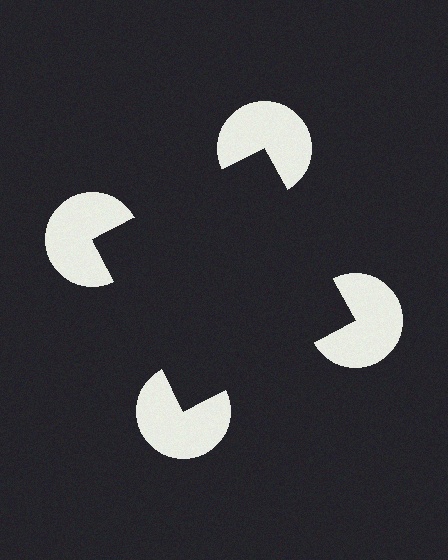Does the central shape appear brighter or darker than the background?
It typically appears slightly darker than the background, even though no actual brightness change is drawn.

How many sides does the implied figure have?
4 sides.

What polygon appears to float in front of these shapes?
An illusory square — its edges are inferred from the aligned wedge cuts in the pac-man discs, not physically drawn.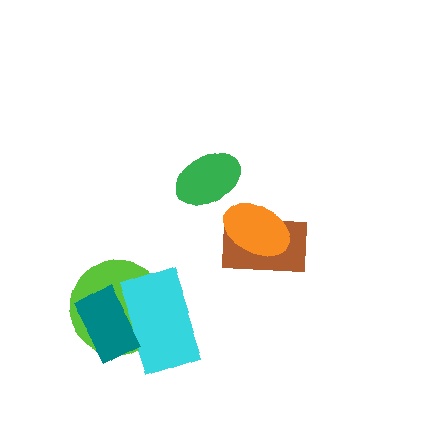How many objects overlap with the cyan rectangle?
2 objects overlap with the cyan rectangle.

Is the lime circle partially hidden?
Yes, it is partially covered by another shape.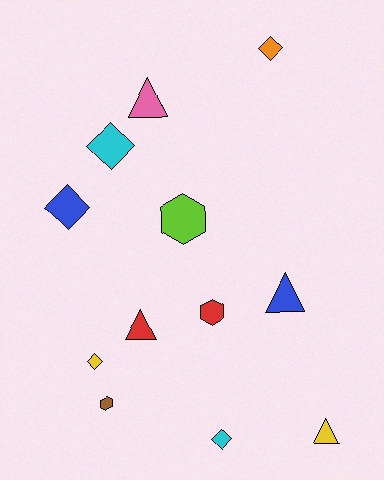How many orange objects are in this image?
There is 1 orange object.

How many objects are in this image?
There are 12 objects.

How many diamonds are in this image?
There are 5 diamonds.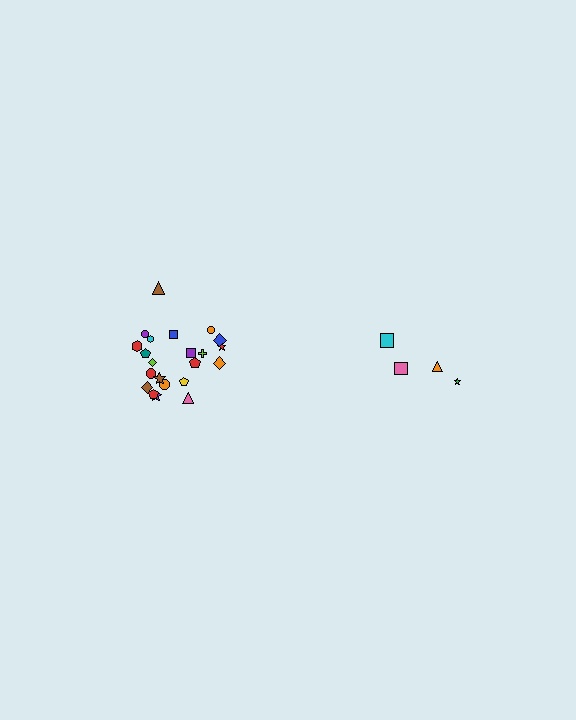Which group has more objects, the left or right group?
The left group.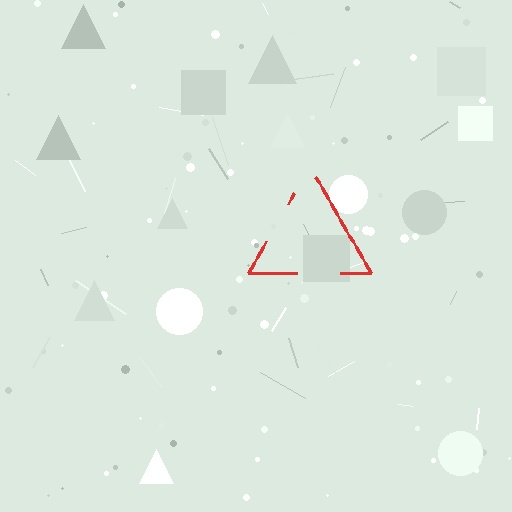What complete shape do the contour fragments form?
The contour fragments form a triangle.